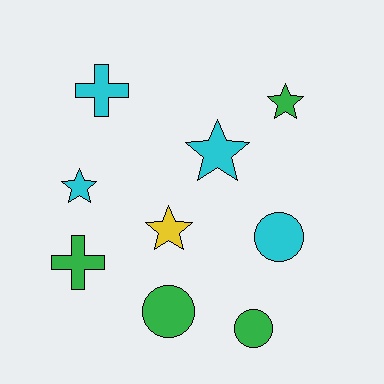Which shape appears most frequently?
Star, with 4 objects.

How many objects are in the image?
There are 9 objects.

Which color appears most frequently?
Cyan, with 4 objects.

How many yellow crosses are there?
There are no yellow crosses.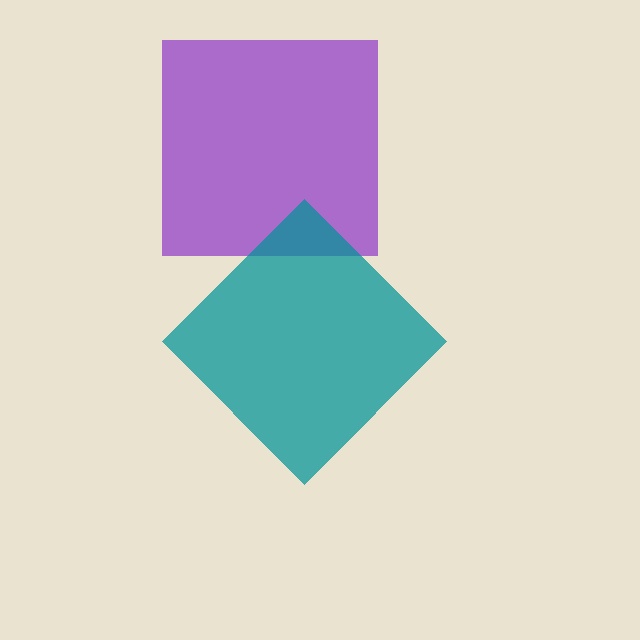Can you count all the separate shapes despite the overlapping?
Yes, there are 2 separate shapes.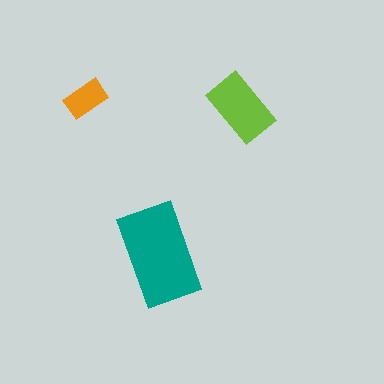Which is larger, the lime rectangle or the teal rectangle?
The teal one.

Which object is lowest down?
The teal rectangle is bottommost.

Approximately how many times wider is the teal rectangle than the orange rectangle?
About 2.5 times wider.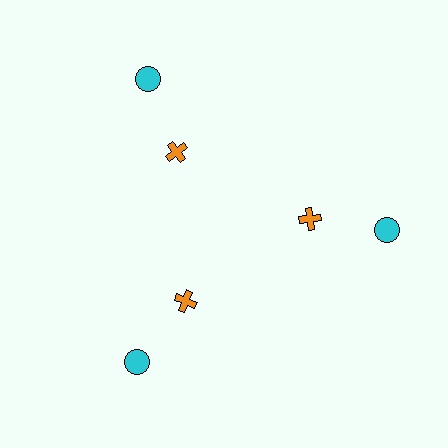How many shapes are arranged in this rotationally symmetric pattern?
There are 6 shapes, arranged in 3 groups of 2.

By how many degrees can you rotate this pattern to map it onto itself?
The pattern maps onto itself every 120 degrees of rotation.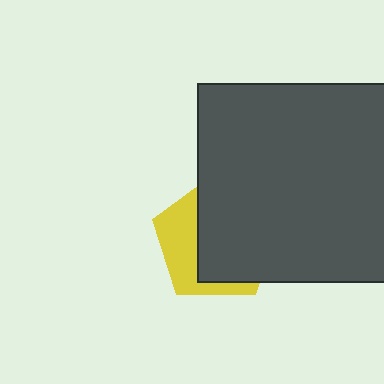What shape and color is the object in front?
The object in front is a dark gray rectangle.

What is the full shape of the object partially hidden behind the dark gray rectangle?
The partially hidden object is a yellow pentagon.